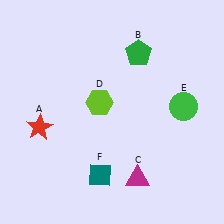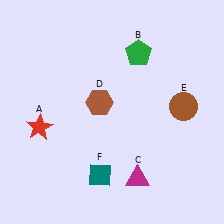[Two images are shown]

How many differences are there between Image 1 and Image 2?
There are 2 differences between the two images.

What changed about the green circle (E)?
In Image 1, E is green. In Image 2, it changed to brown.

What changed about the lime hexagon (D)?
In Image 1, D is lime. In Image 2, it changed to brown.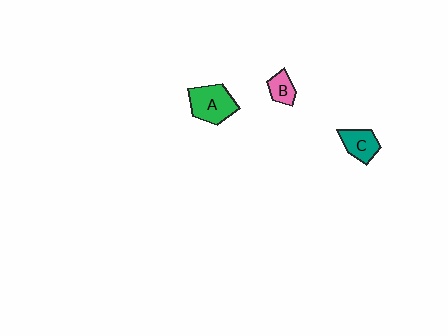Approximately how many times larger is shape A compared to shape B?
Approximately 2.1 times.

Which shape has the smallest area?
Shape B (pink).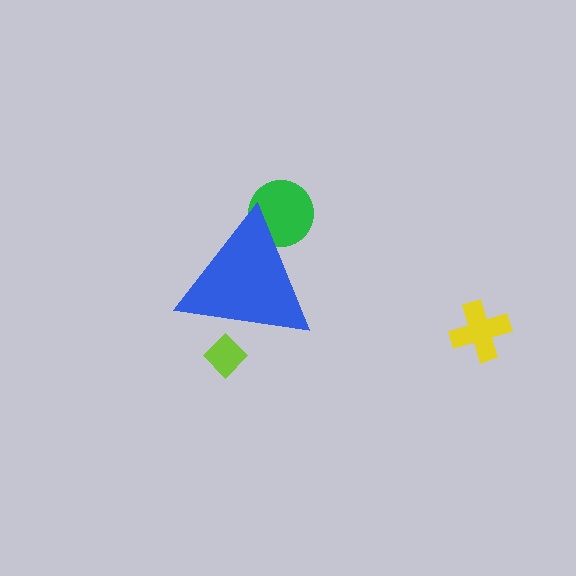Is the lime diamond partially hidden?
Yes, the lime diamond is partially hidden behind the blue triangle.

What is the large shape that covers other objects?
A blue triangle.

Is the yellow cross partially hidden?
No, the yellow cross is fully visible.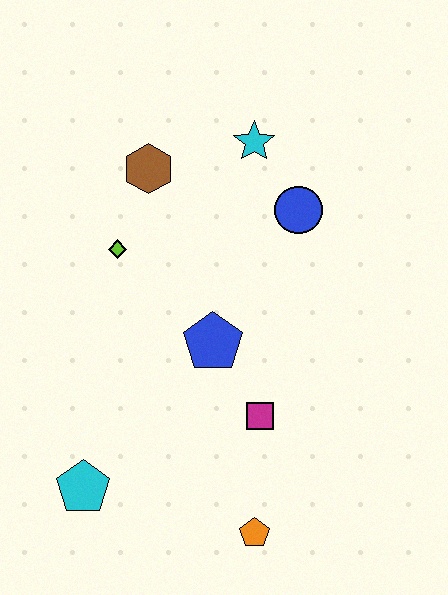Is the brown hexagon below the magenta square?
No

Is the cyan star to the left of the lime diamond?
No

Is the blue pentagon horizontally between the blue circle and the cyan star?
No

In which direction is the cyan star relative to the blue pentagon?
The cyan star is above the blue pentagon.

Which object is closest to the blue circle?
The cyan star is closest to the blue circle.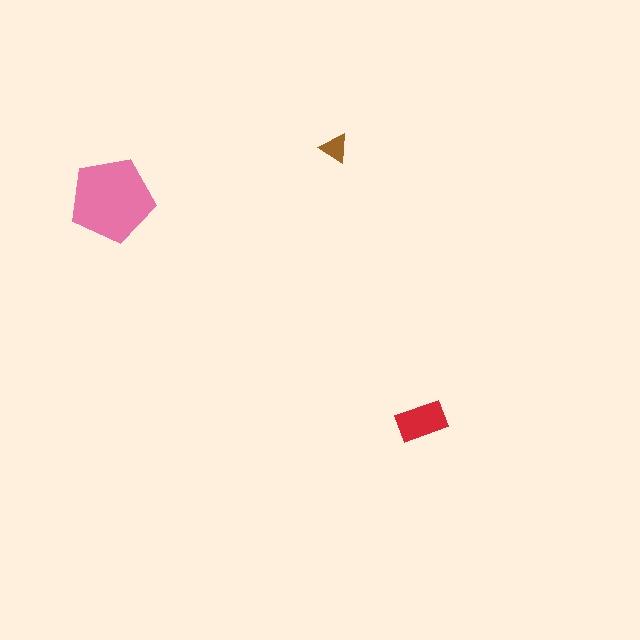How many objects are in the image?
There are 3 objects in the image.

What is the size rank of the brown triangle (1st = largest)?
3rd.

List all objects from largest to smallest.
The pink pentagon, the red rectangle, the brown triangle.